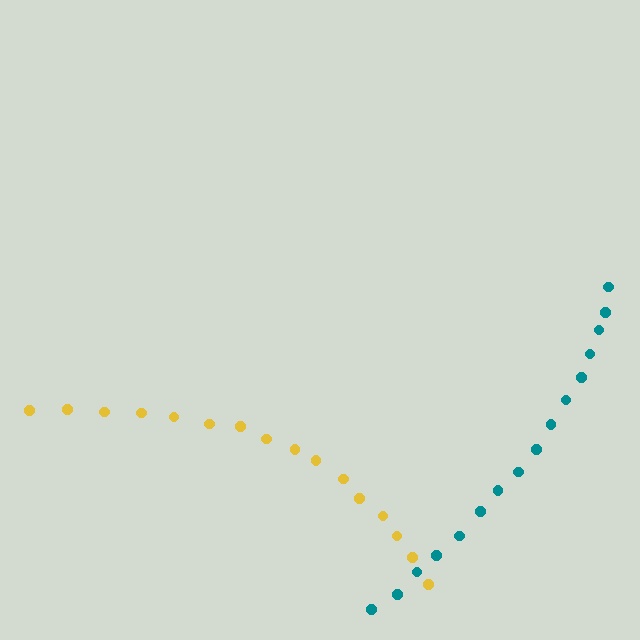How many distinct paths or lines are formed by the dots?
There are 2 distinct paths.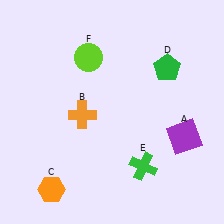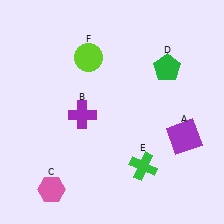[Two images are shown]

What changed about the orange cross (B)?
In Image 1, B is orange. In Image 2, it changed to purple.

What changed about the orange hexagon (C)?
In Image 1, C is orange. In Image 2, it changed to pink.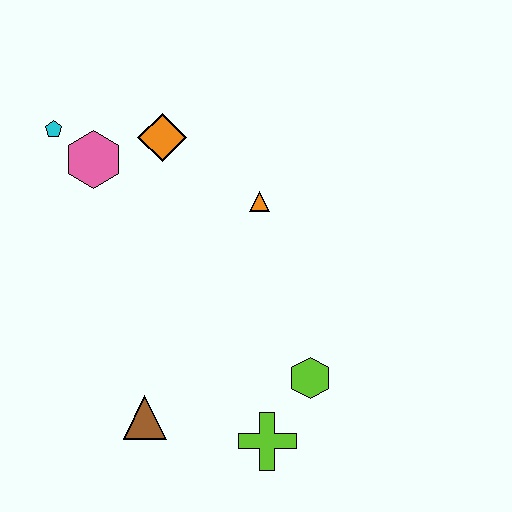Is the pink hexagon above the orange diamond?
No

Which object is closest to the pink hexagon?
The cyan pentagon is closest to the pink hexagon.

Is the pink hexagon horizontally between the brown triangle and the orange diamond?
No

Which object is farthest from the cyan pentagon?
The lime cross is farthest from the cyan pentagon.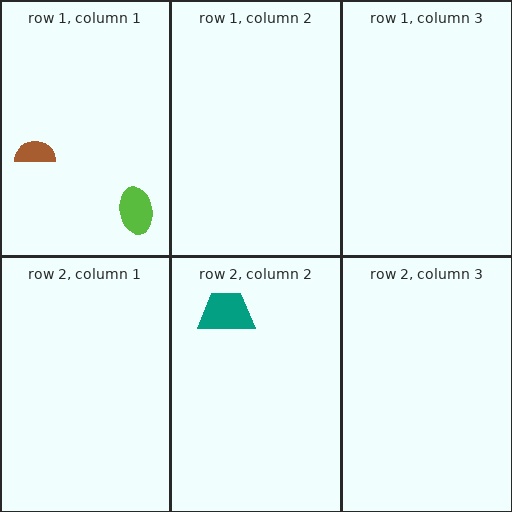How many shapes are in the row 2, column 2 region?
1.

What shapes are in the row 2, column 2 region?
The teal trapezoid.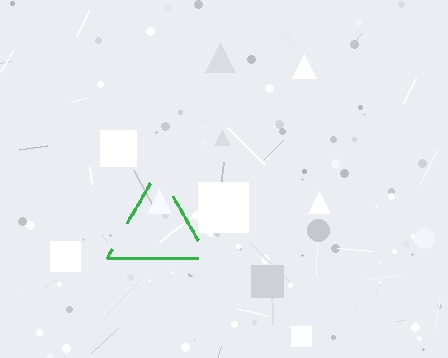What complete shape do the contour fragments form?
The contour fragments form a triangle.